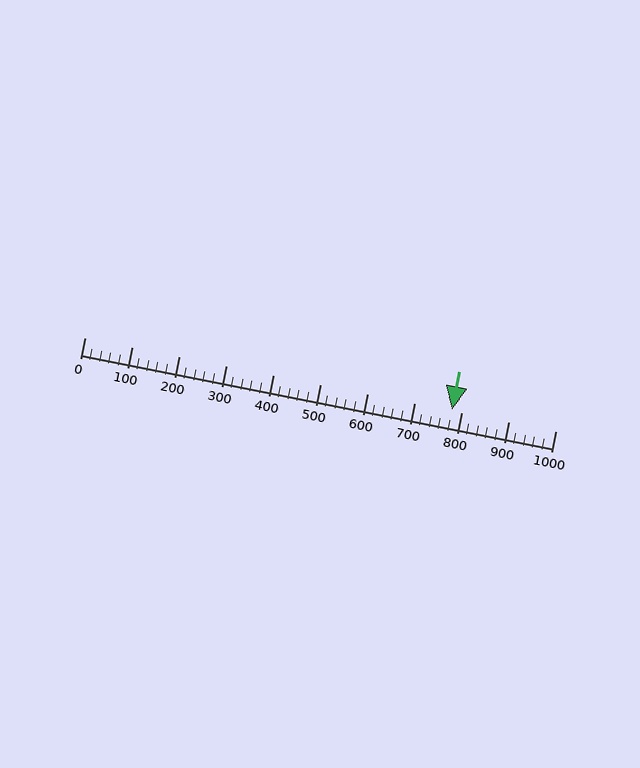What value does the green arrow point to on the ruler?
The green arrow points to approximately 780.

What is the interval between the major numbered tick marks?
The major tick marks are spaced 100 units apart.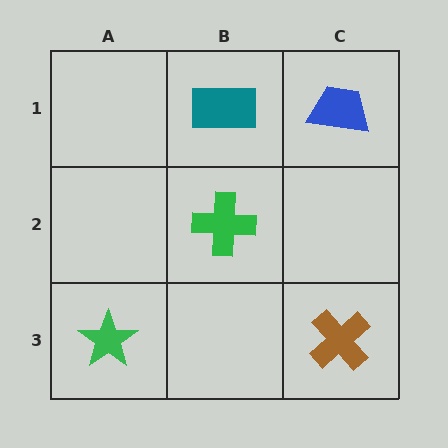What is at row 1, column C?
A blue trapezoid.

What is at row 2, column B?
A green cross.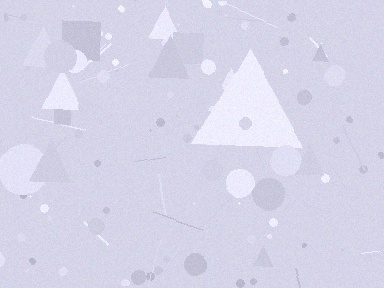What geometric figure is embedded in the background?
A triangle is embedded in the background.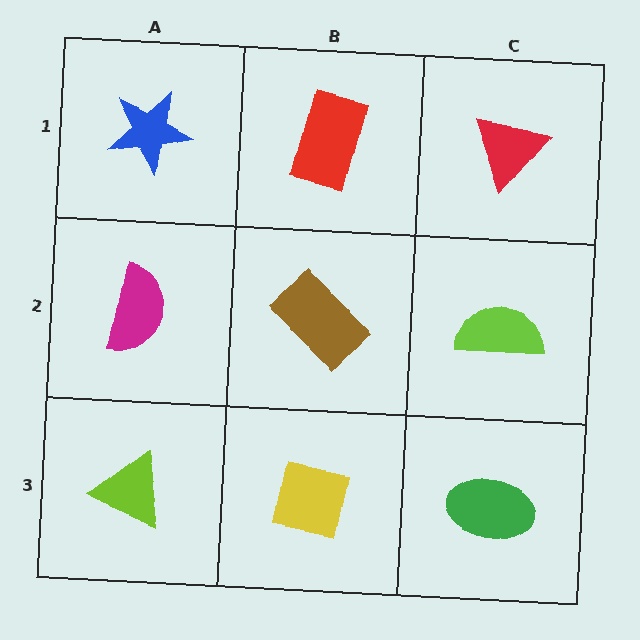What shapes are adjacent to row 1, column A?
A magenta semicircle (row 2, column A), a red rectangle (row 1, column B).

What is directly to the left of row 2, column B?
A magenta semicircle.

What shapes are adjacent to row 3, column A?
A magenta semicircle (row 2, column A), a yellow square (row 3, column B).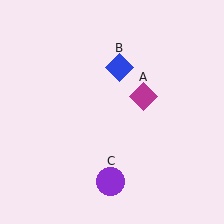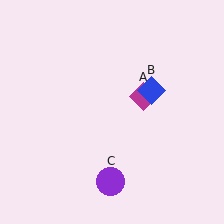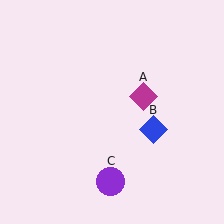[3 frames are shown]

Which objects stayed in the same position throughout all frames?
Magenta diamond (object A) and purple circle (object C) remained stationary.